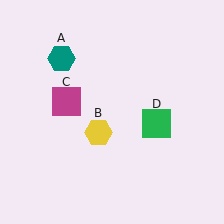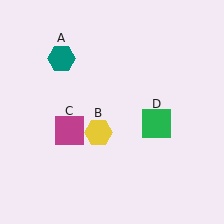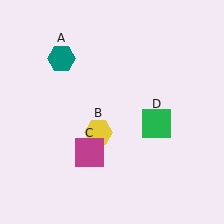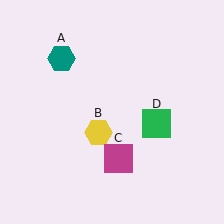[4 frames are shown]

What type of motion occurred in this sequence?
The magenta square (object C) rotated counterclockwise around the center of the scene.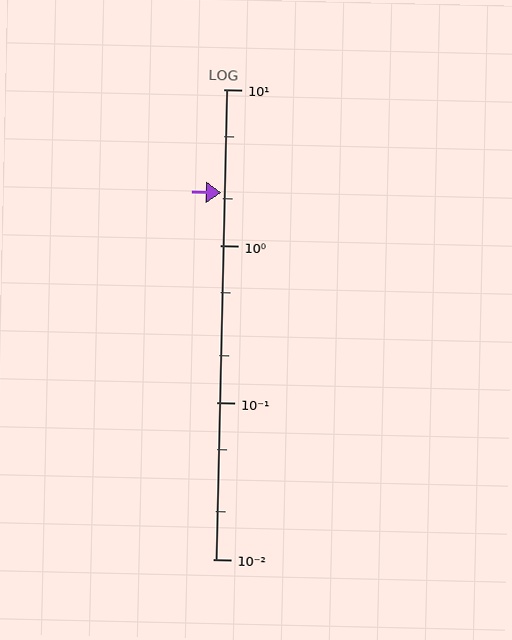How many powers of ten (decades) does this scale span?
The scale spans 3 decades, from 0.01 to 10.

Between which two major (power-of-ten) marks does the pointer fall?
The pointer is between 1 and 10.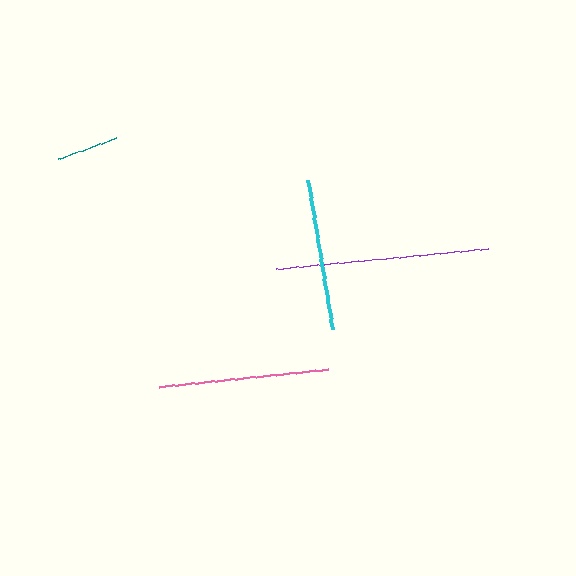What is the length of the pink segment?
The pink segment is approximately 170 pixels long.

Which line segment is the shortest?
The teal line is the shortest at approximately 62 pixels.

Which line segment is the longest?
The purple line is the longest at approximately 213 pixels.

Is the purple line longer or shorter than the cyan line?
The purple line is longer than the cyan line.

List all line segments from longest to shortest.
From longest to shortest: purple, pink, cyan, teal.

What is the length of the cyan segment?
The cyan segment is approximately 152 pixels long.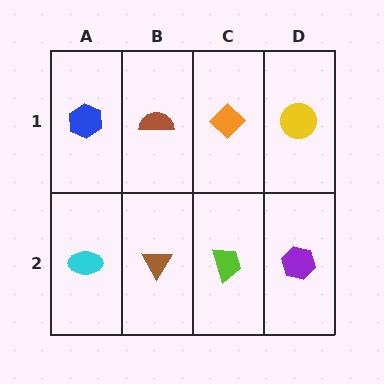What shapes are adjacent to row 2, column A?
A blue hexagon (row 1, column A), a brown triangle (row 2, column B).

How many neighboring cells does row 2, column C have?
3.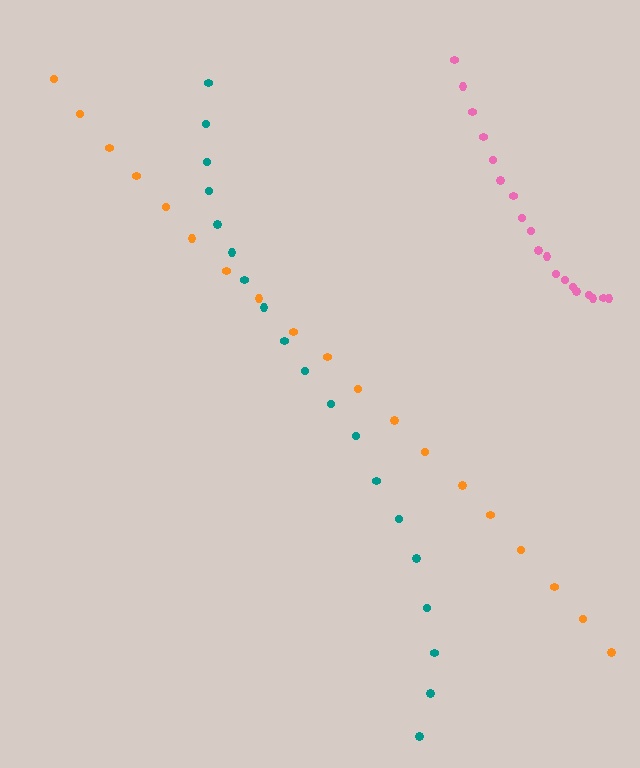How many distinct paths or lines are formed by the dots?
There are 3 distinct paths.